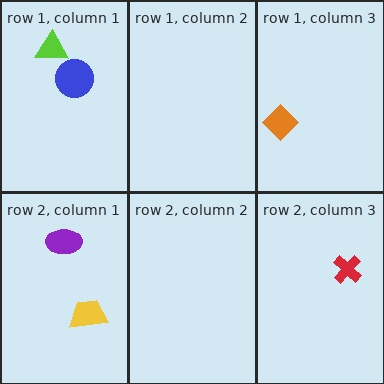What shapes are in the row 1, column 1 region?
The blue circle, the lime triangle.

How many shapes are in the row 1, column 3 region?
1.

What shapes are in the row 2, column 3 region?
The red cross.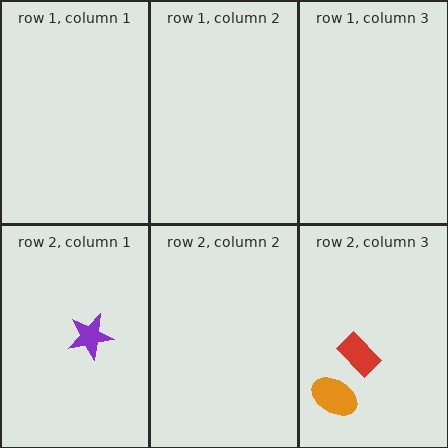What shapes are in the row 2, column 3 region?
The orange ellipse, the red rectangle.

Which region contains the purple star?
The row 2, column 1 region.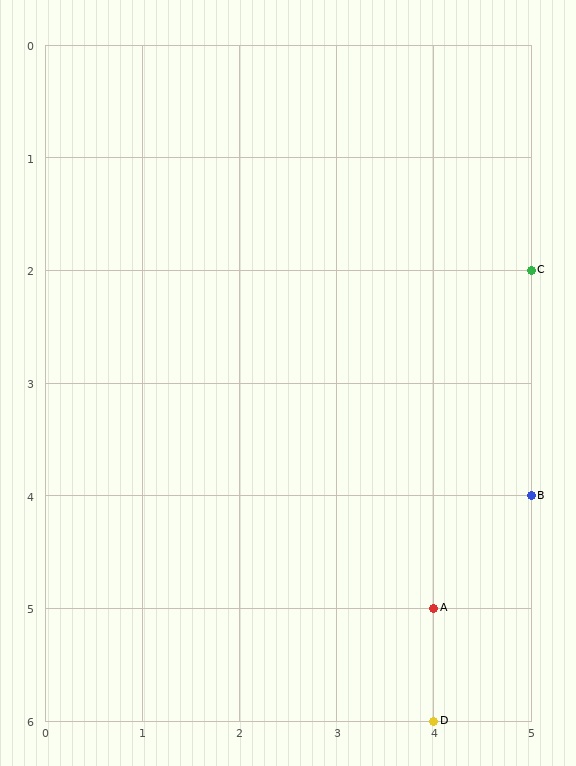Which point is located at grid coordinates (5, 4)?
Point B is at (5, 4).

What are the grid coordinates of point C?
Point C is at grid coordinates (5, 2).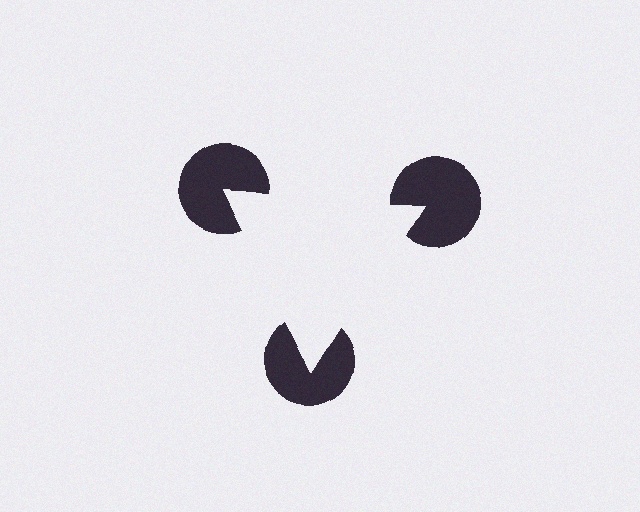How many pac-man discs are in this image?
There are 3 — one at each vertex of the illusory triangle.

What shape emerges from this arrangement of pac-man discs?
An illusory triangle — its edges are inferred from the aligned wedge cuts in the pac-man discs, not physically drawn.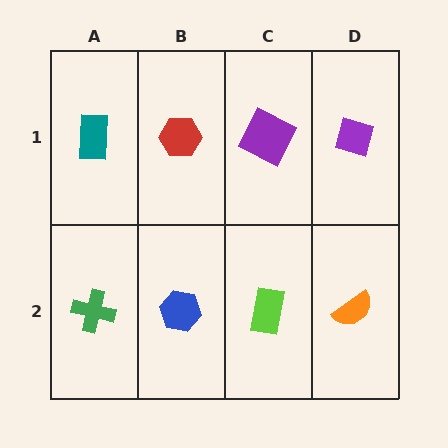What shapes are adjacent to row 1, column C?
A lime rectangle (row 2, column C), a red hexagon (row 1, column B), a purple diamond (row 1, column D).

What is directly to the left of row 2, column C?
A blue hexagon.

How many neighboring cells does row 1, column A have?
2.